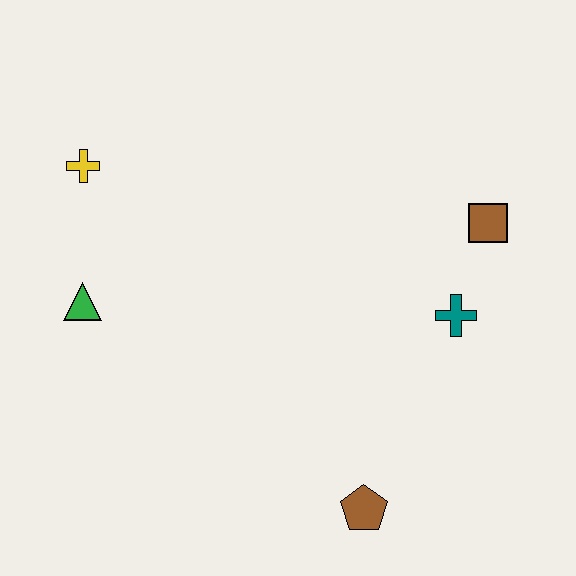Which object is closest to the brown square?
The teal cross is closest to the brown square.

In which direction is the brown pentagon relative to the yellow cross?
The brown pentagon is below the yellow cross.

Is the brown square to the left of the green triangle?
No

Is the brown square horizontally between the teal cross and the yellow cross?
No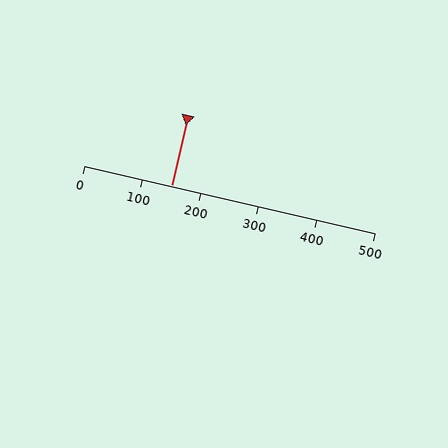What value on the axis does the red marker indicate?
The marker indicates approximately 150.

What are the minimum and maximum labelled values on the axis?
The axis runs from 0 to 500.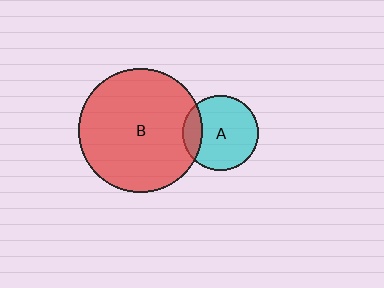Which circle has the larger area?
Circle B (red).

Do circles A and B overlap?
Yes.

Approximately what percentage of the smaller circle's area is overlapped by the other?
Approximately 15%.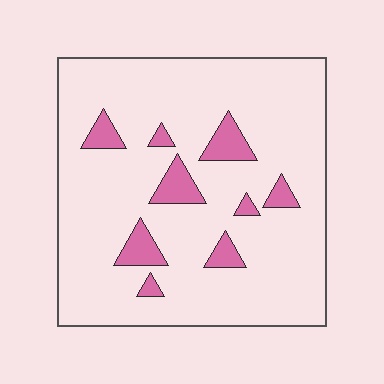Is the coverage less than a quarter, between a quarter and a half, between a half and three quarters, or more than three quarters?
Less than a quarter.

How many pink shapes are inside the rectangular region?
9.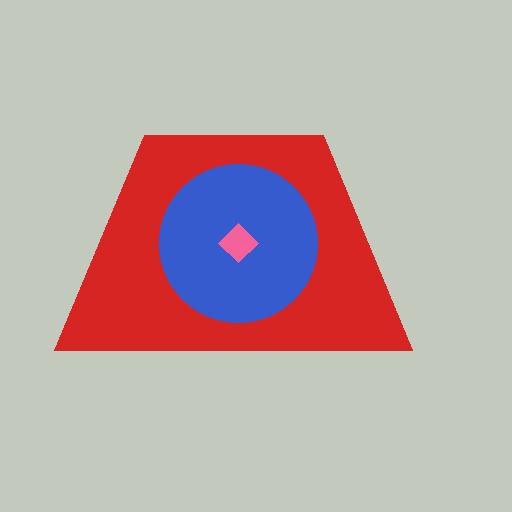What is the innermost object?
The pink diamond.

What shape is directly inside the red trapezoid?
The blue circle.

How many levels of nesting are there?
3.